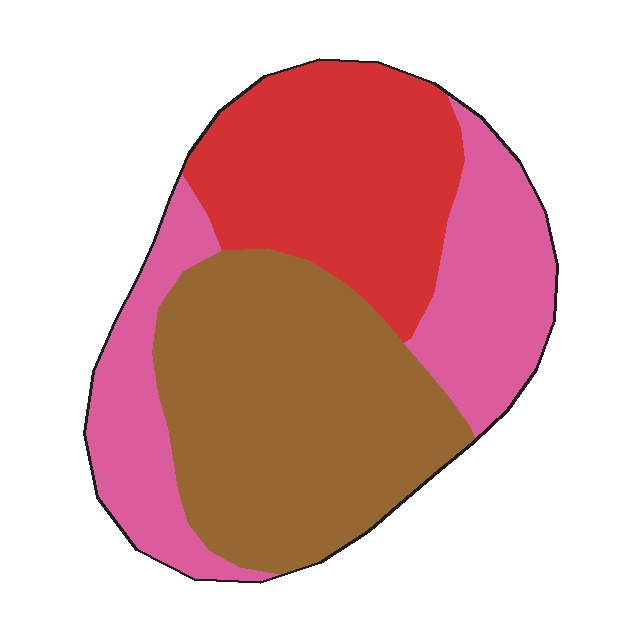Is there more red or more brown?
Brown.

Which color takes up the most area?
Brown, at roughly 40%.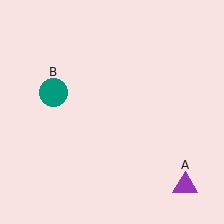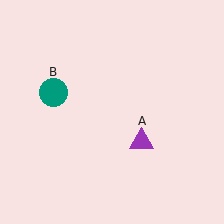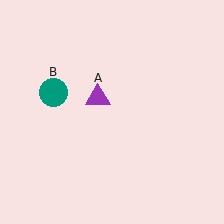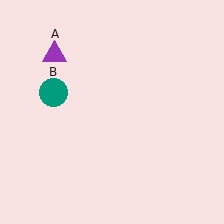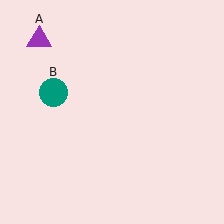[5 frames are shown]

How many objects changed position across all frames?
1 object changed position: purple triangle (object A).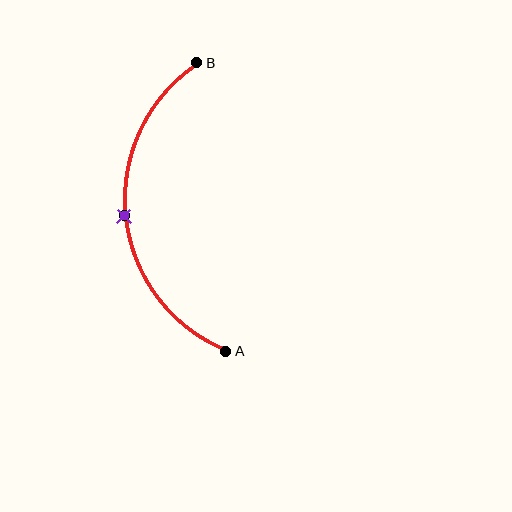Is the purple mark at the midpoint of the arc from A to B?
Yes. The purple mark lies on the arc at equal arc-length from both A and B — it is the arc midpoint.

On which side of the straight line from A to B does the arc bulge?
The arc bulges to the left of the straight line connecting A and B.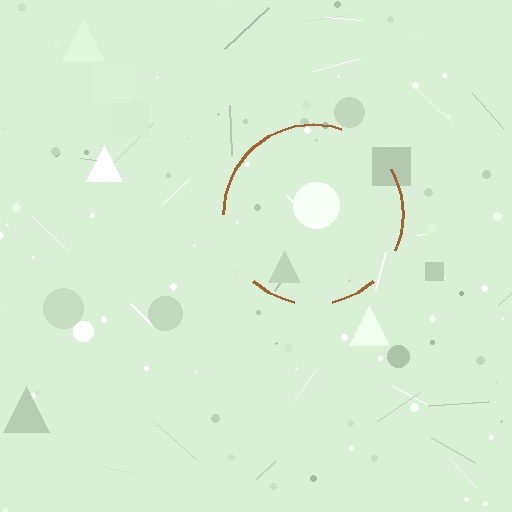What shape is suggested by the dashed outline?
The dashed outline suggests a circle.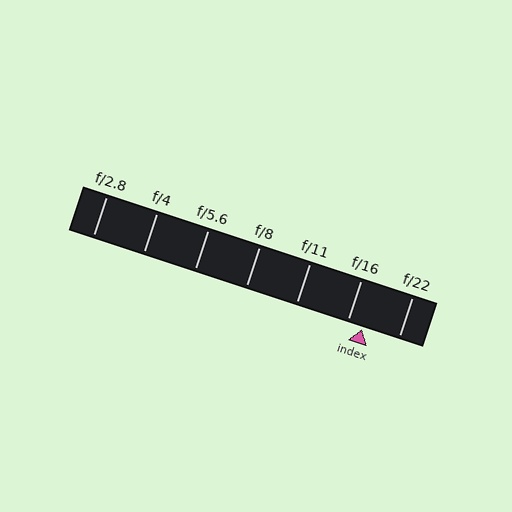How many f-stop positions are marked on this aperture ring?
There are 7 f-stop positions marked.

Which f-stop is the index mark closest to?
The index mark is closest to f/16.